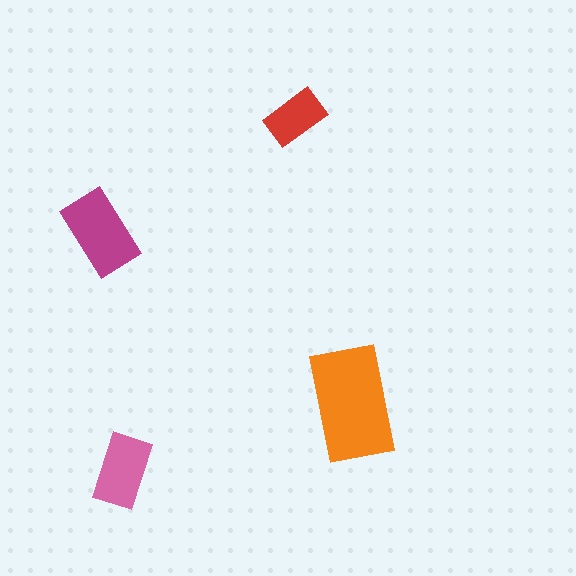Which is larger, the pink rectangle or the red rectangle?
The pink one.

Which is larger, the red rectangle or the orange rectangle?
The orange one.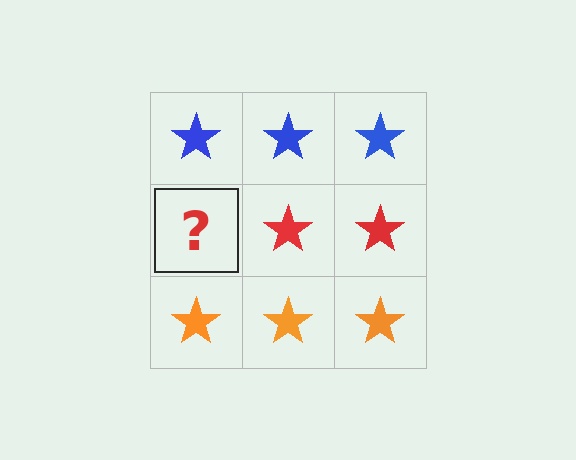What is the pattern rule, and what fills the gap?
The rule is that each row has a consistent color. The gap should be filled with a red star.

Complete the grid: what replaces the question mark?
The question mark should be replaced with a red star.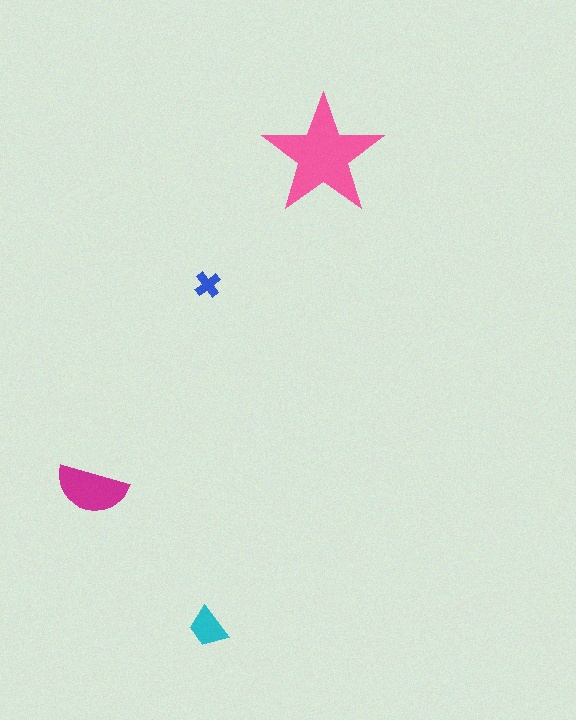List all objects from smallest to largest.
The blue cross, the cyan trapezoid, the magenta semicircle, the pink star.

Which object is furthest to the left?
The magenta semicircle is leftmost.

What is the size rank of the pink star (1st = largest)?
1st.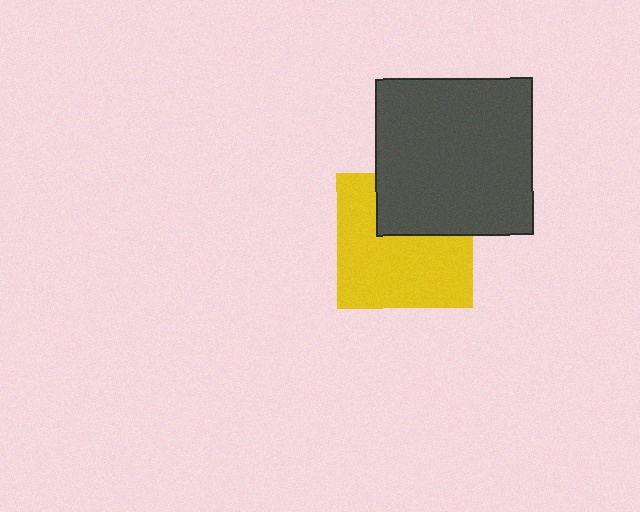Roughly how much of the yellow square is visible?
Most of it is visible (roughly 66%).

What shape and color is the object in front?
The object in front is a dark gray square.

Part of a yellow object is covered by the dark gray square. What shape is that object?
It is a square.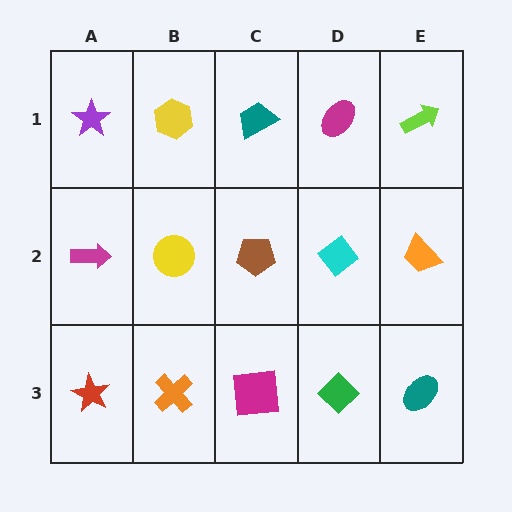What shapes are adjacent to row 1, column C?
A brown pentagon (row 2, column C), a yellow hexagon (row 1, column B), a magenta ellipse (row 1, column D).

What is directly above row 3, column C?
A brown pentagon.